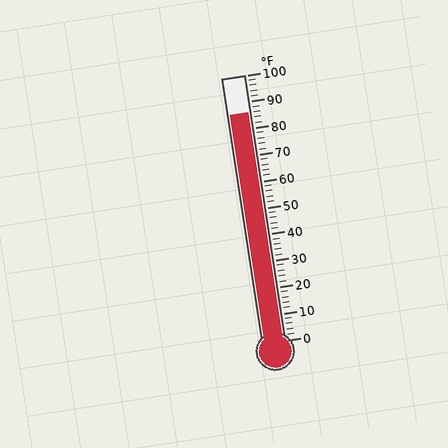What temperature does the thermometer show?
The thermometer shows approximately 86°F.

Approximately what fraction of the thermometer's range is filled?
The thermometer is filled to approximately 85% of its range.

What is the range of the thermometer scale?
The thermometer scale ranges from 0°F to 100°F.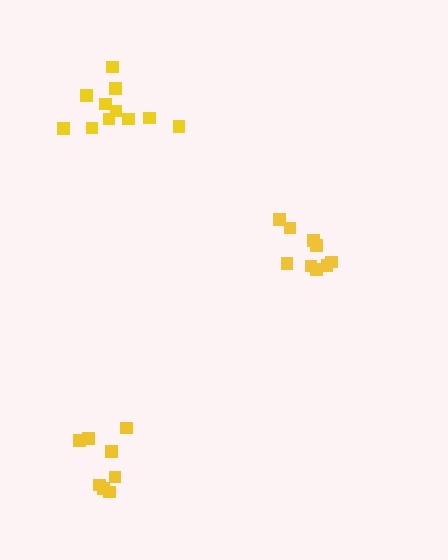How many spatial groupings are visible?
There are 3 spatial groupings.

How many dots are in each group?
Group 1: 8 dots, Group 2: 9 dots, Group 3: 11 dots (28 total).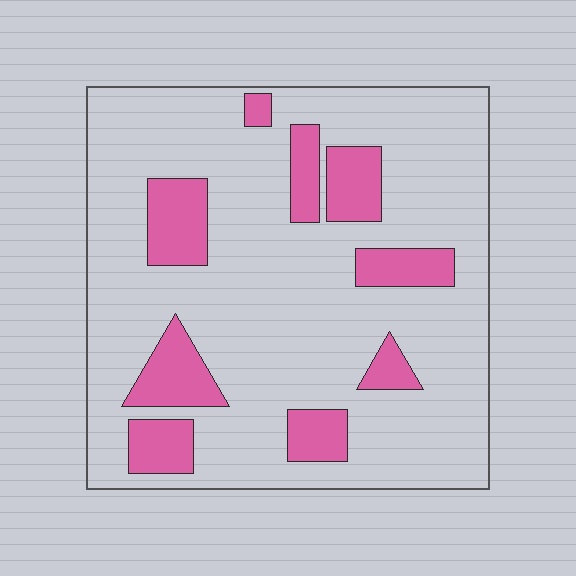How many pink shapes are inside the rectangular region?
9.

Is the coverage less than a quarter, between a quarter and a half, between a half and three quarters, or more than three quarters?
Less than a quarter.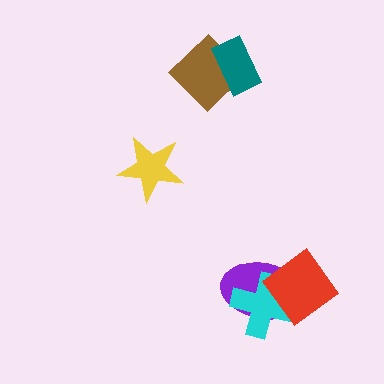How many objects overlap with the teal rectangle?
1 object overlaps with the teal rectangle.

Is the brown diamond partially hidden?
Yes, it is partially covered by another shape.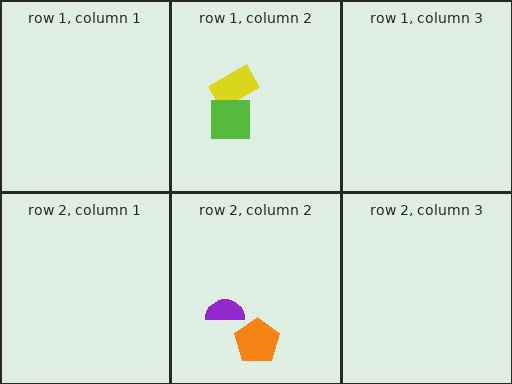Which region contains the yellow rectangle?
The row 1, column 2 region.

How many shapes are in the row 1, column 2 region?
2.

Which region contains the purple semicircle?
The row 2, column 2 region.